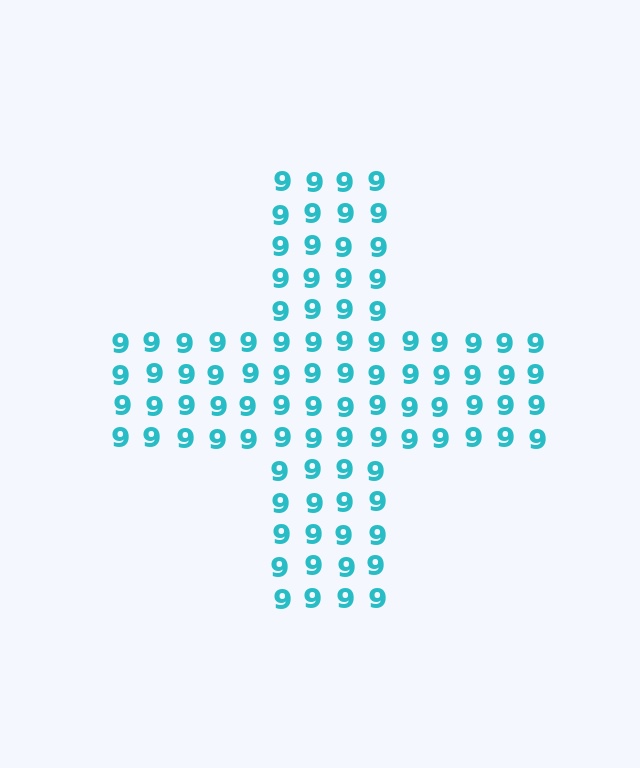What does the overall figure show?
The overall figure shows a cross.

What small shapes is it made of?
It is made of small digit 9's.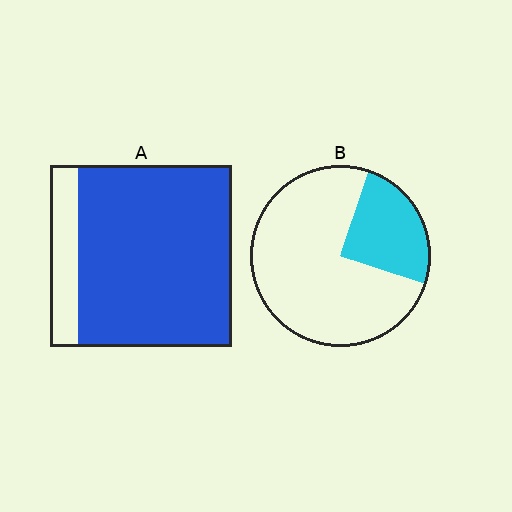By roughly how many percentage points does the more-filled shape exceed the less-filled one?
By roughly 60 percentage points (A over B).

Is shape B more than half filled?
No.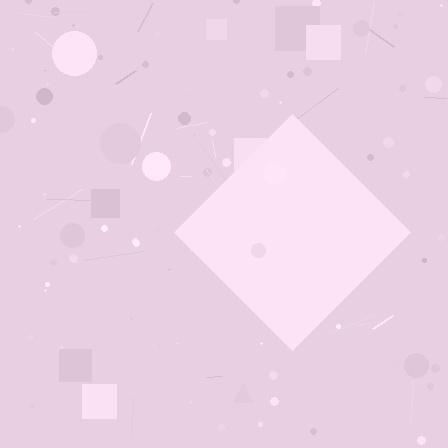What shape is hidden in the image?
A diamond is hidden in the image.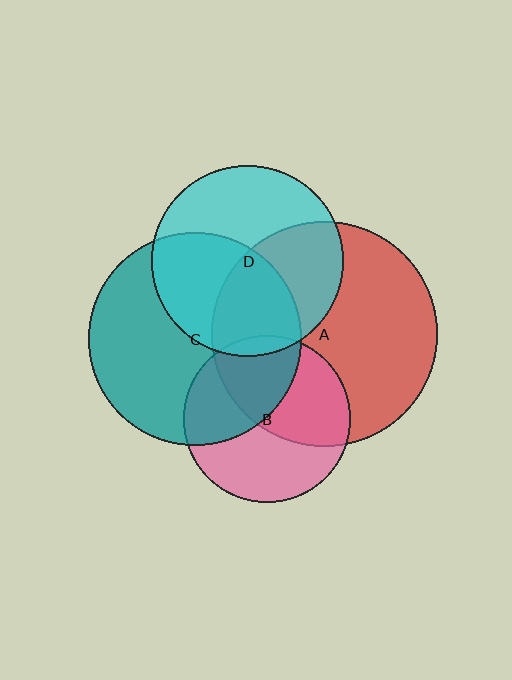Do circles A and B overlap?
Yes.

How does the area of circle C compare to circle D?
Approximately 1.2 times.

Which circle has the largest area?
Circle A (red).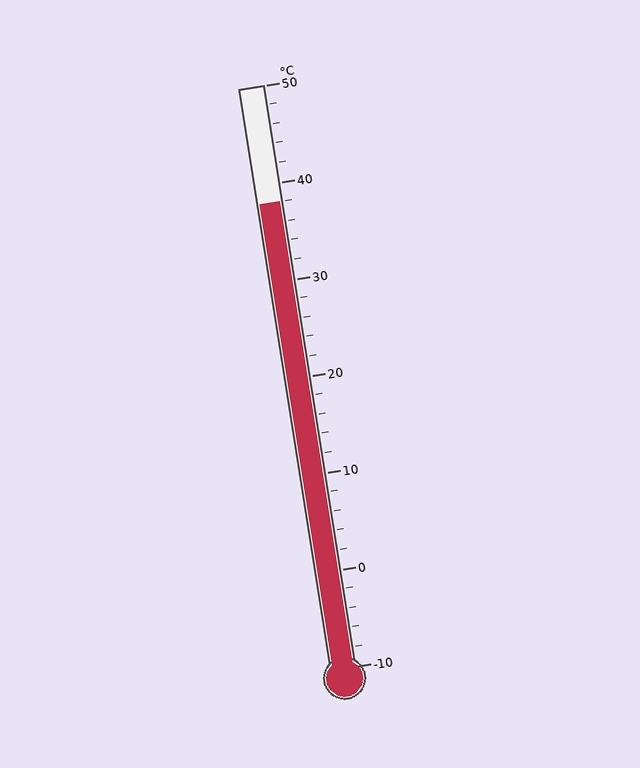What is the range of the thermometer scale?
The thermometer scale ranges from -10°C to 50°C.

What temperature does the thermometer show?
The thermometer shows approximately 38°C.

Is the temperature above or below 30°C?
The temperature is above 30°C.